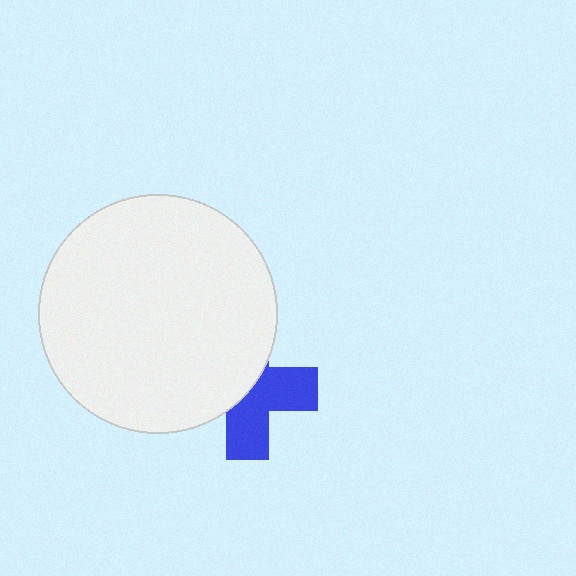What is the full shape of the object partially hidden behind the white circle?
The partially hidden object is a blue cross.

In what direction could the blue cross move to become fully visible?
The blue cross could move toward the lower-right. That would shift it out from behind the white circle entirely.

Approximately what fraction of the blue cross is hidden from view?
Roughly 52% of the blue cross is hidden behind the white circle.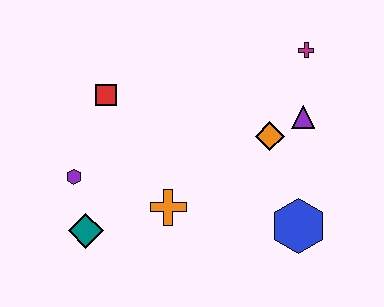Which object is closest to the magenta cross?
The purple triangle is closest to the magenta cross.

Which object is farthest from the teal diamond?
The magenta cross is farthest from the teal diamond.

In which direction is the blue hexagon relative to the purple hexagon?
The blue hexagon is to the right of the purple hexagon.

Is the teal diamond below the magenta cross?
Yes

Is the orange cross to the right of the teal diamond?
Yes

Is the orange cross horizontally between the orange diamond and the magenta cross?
No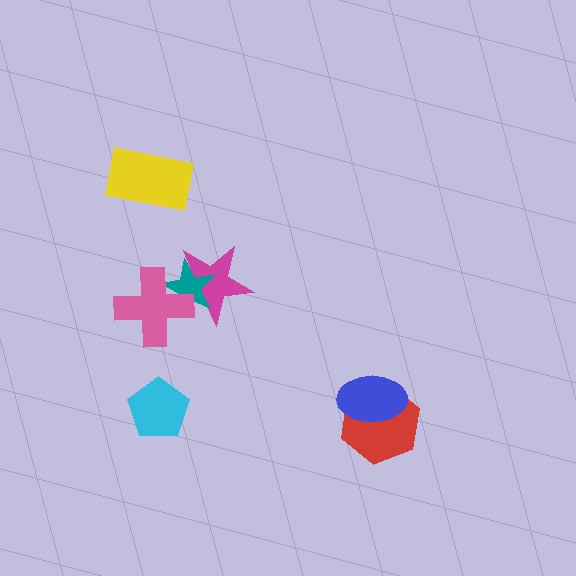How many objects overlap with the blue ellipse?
1 object overlaps with the blue ellipse.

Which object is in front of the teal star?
The pink cross is in front of the teal star.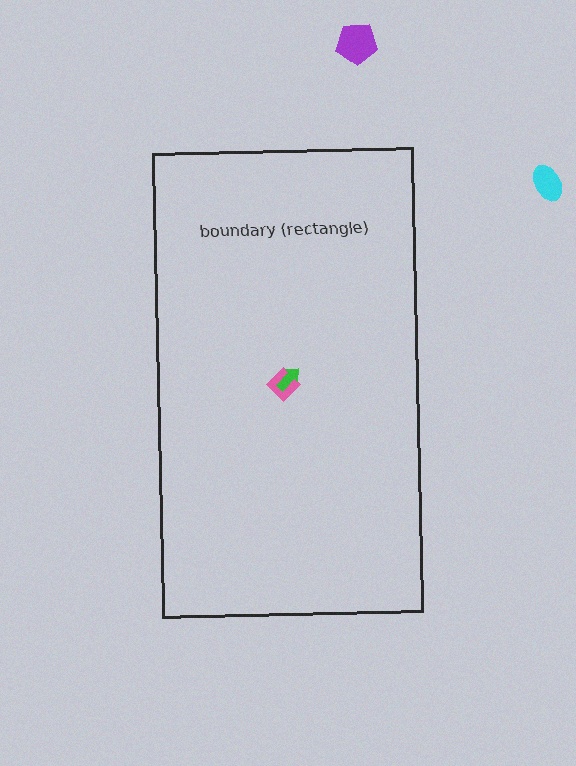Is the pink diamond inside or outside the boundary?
Inside.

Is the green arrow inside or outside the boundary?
Inside.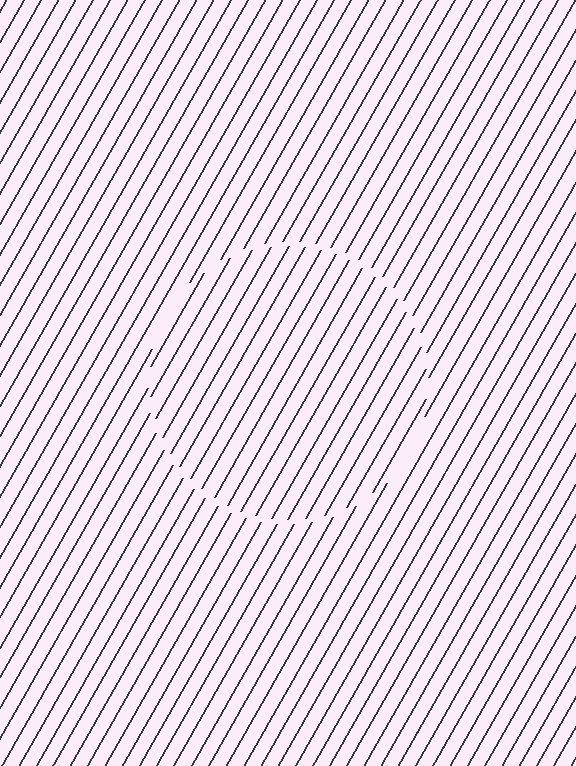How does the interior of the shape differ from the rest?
The interior of the shape contains the same grating, shifted by half a period — the contour is defined by the phase discontinuity where line-ends from the inner and outer gratings abut.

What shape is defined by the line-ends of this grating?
An illusory circle. The interior of the shape contains the same grating, shifted by half a period — the contour is defined by the phase discontinuity where line-ends from the inner and outer gratings abut.